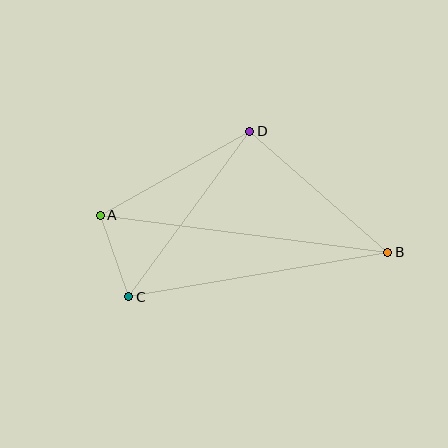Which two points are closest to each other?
Points A and C are closest to each other.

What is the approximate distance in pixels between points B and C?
The distance between B and C is approximately 263 pixels.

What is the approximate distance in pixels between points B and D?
The distance between B and D is approximately 183 pixels.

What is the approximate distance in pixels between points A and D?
The distance between A and D is approximately 172 pixels.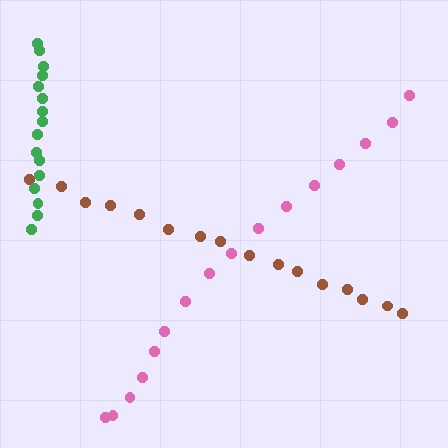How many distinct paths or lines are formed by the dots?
There are 3 distinct paths.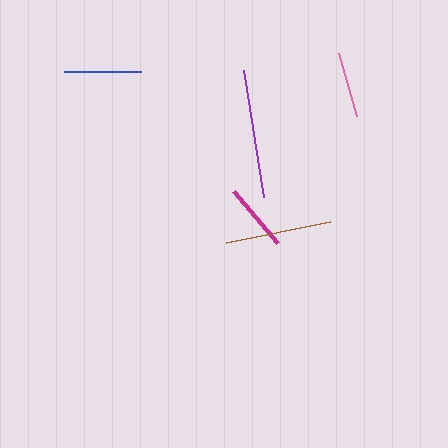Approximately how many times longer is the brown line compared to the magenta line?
The brown line is approximately 1.6 times the length of the magenta line.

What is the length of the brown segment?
The brown segment is approximately 106 pixels long.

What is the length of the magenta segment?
The magenta segment is approximately 68 pixels long.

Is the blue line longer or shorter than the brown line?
The brown line is longer than the blue line.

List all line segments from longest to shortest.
From longest to shortest: purple, brown, blue, magenta, pink.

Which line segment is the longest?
The purple line is the longest at approximately 129 pixels.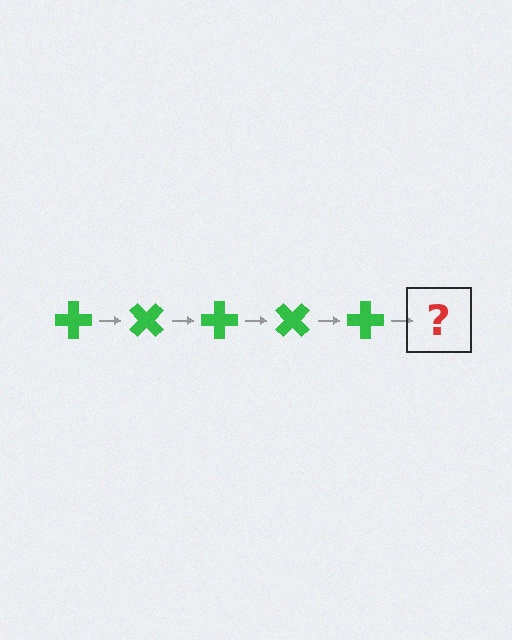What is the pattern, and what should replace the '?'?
The pattern is that the cross rotates 45 degrees each step. The '?' should be a green cross rotated 225 degrees.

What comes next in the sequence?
The next element should be a green cross rotated 225 degrees.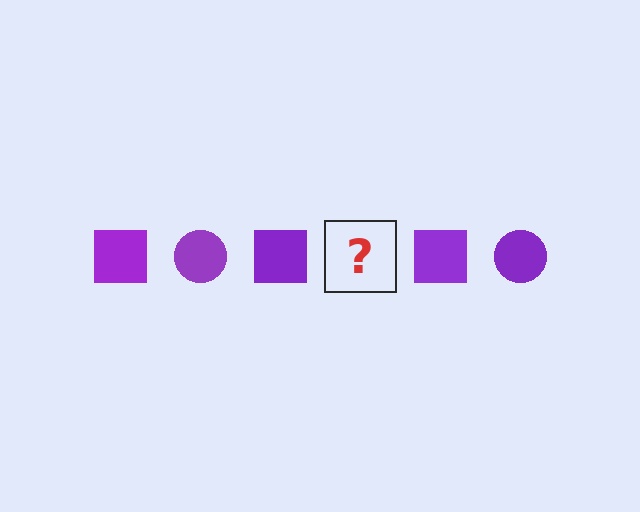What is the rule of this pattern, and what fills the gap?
The rule is that the pattern cycles through square, circle shapes in purple. The gap should be filled with a purple circle.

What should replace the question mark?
The question mark should be replaced with a purple circle.